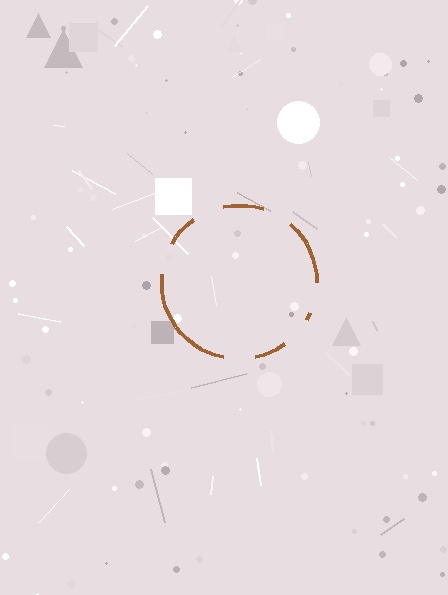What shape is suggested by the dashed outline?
The dashed outline suggests a circle.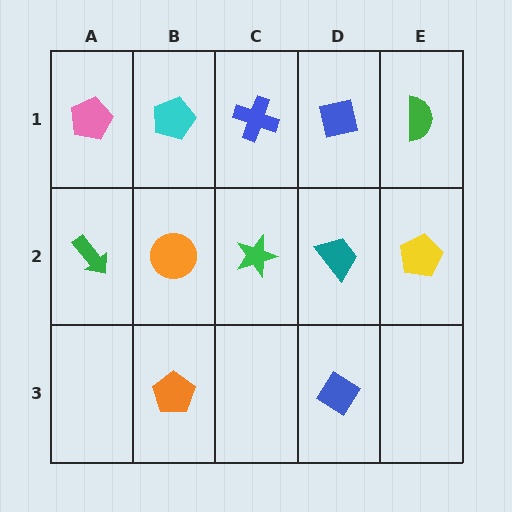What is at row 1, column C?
A blue cross.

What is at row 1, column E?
A green semicircle.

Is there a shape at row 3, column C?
No, that cell is empty.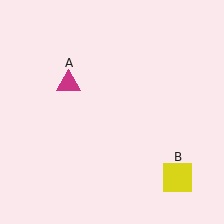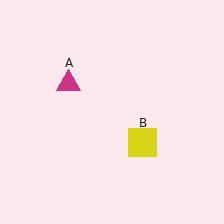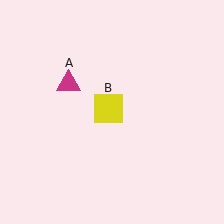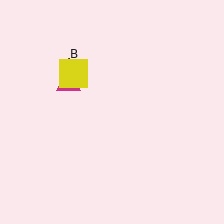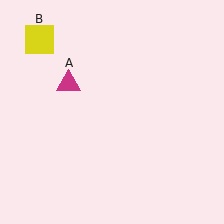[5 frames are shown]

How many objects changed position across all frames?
1 object changed position: yellow square (object B).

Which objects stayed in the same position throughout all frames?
Magenta triangle (object A) remained stationary.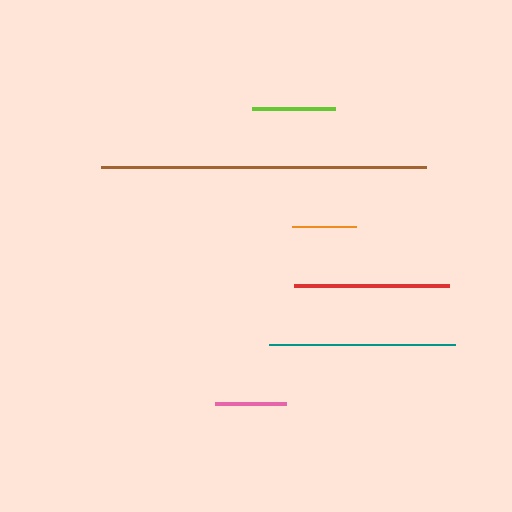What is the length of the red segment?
The red segment is approximately 155 pixels long.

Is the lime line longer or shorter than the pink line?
The lime line is longer than the pink line.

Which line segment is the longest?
The brown line is the longest at approximately 324 pixels.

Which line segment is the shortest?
The orange line is the shortest at approximately 64 pixels.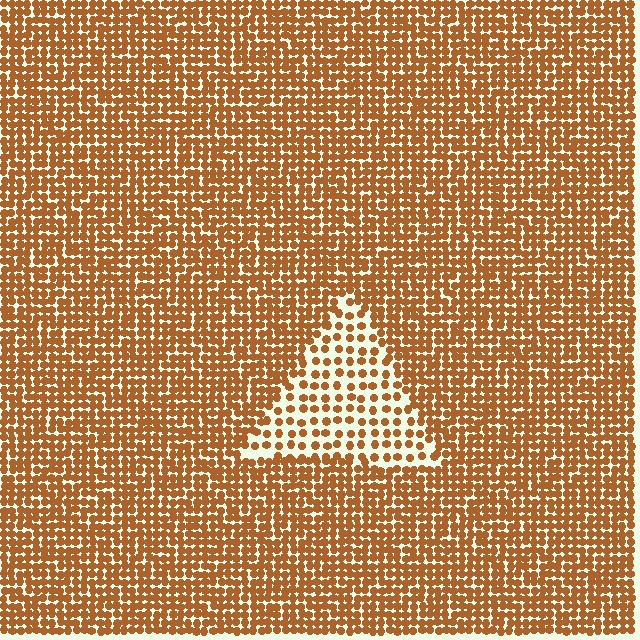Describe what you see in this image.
The image contains small brown elements arranged at two different densities. A triangle-shaped region is visible where the elements are less densely packed than the surrounding area.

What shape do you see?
I see a triangle.